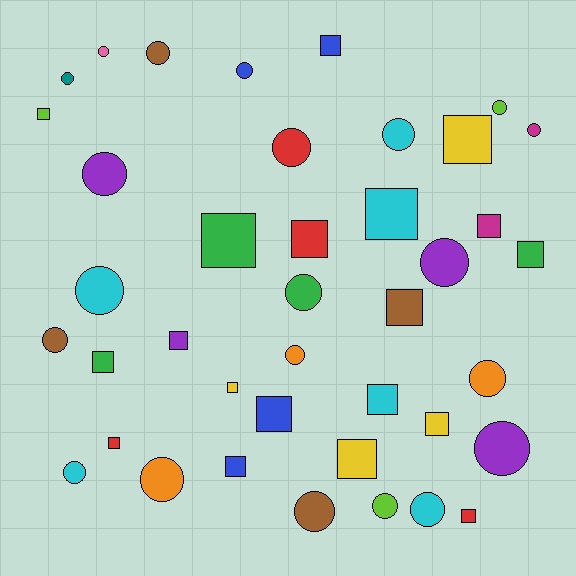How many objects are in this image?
There are 40 objects.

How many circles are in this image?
There are 21 circles.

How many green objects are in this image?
There are 4 green objects.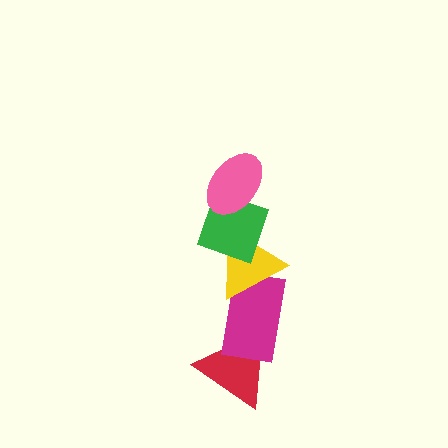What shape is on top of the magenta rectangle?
The yellow triangle is on top of the magenta rectangle.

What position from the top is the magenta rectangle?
The magenta rectangle is 4th from the top.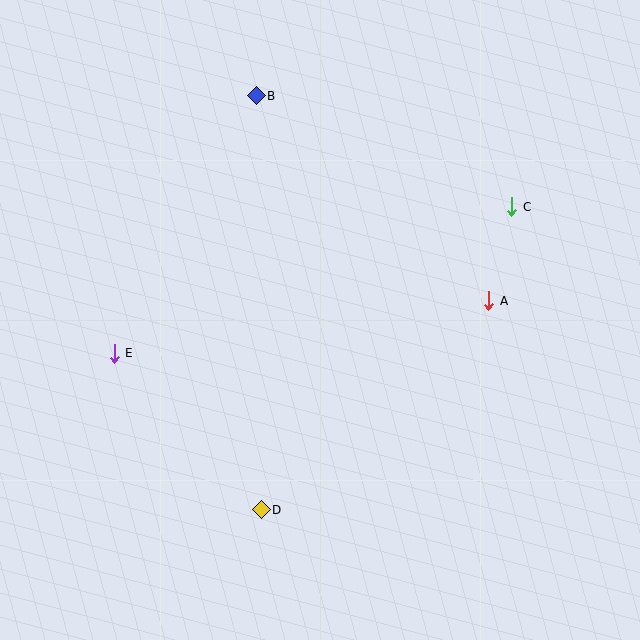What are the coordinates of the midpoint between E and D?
The midpoint between E and D is at (188, 432).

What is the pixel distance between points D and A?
The distance between D and A is 309 pixels.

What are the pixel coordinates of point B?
Point B is at (256, 96).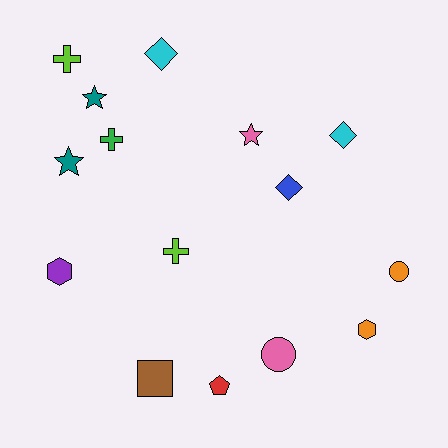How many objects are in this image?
There are 15 objects.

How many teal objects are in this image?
There are 2 teal objects.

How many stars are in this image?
There are 3 stars.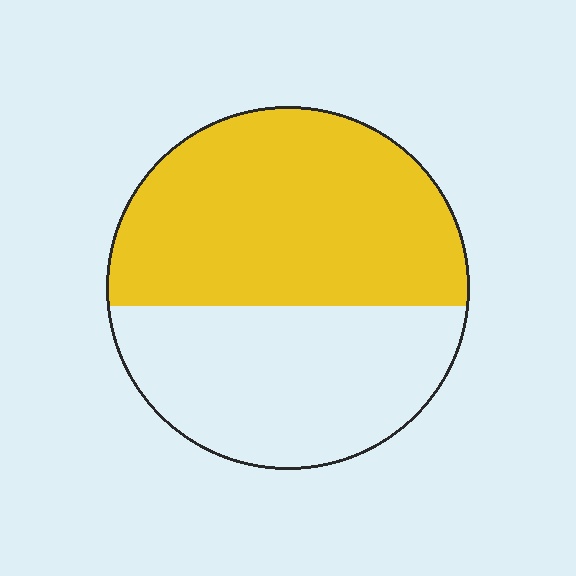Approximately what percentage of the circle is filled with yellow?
Approximately 55%.